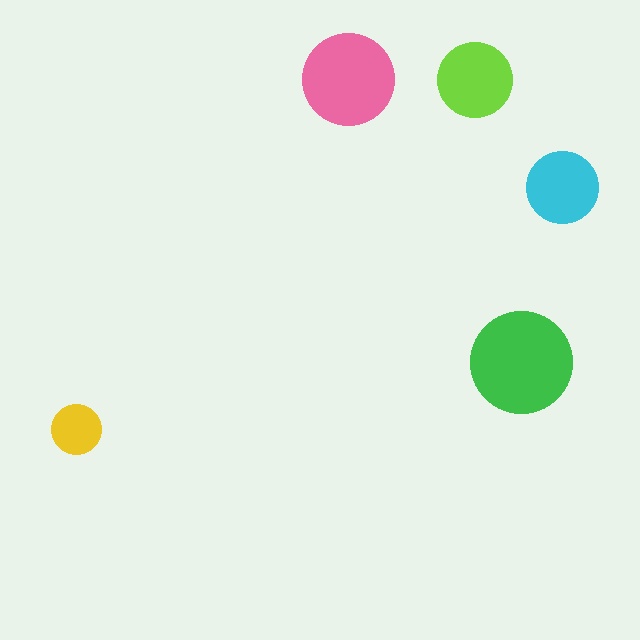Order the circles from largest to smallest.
the green one, the pink one, the lime one, the cyan one, the yellow one.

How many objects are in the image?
There are 5 objects in the image.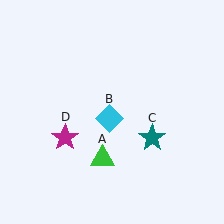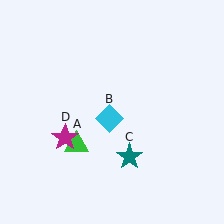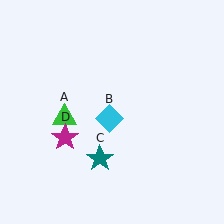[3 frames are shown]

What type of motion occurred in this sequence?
The green triangle (object A), teal star (object C) rotated clockwise around the center of the scene.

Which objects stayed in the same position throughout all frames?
Cyan diamond (object B) and magenta star (object D) remained stationary.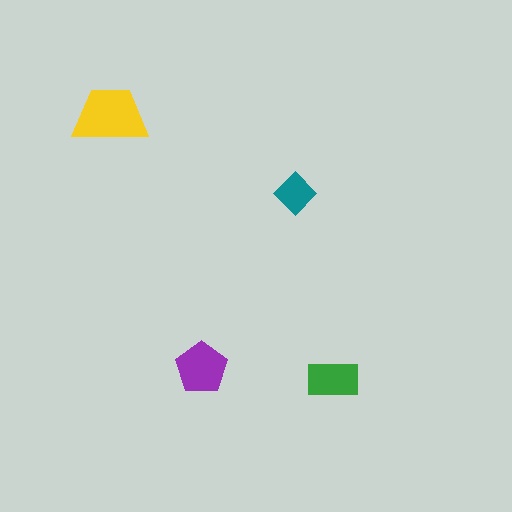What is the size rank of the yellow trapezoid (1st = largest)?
1st.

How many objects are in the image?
There are 4 objects in the image.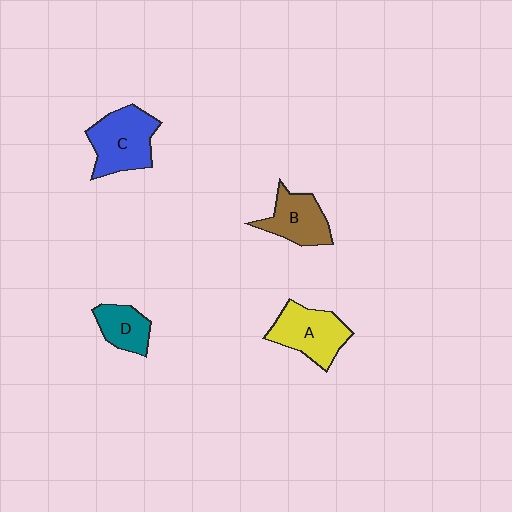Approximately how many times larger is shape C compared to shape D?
Approximately 1.7 times.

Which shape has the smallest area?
Shape D (teal).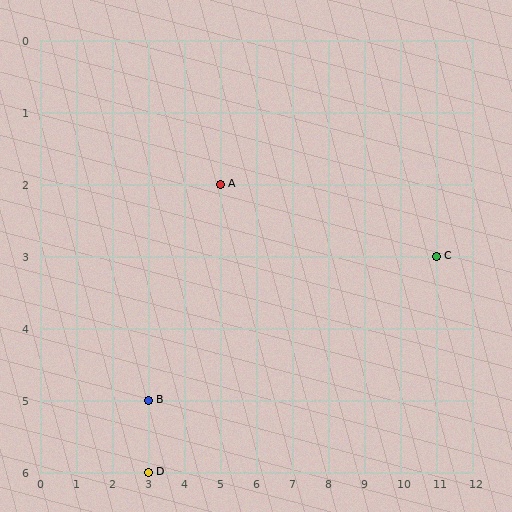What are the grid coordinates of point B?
Point B is at grid coordinates (3, 5).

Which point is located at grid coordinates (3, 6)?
Point D is at (3, 6).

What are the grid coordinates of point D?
Point D is at grid coordinates (3, 6).